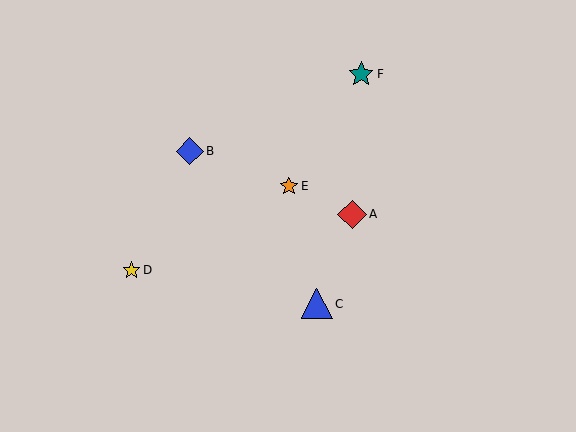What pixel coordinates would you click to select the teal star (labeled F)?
Click at (361, 74) to select the teal star F.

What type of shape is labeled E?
Shape E is an orange star.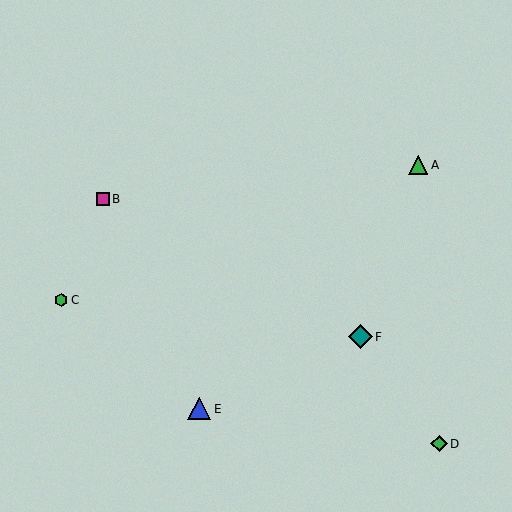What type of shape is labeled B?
Shape B is a magenta square.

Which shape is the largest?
The teal diamond (labeled F) is the largest.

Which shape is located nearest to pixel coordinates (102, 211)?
The magenta square (labeled B) at (103, 199) is nearest to that location.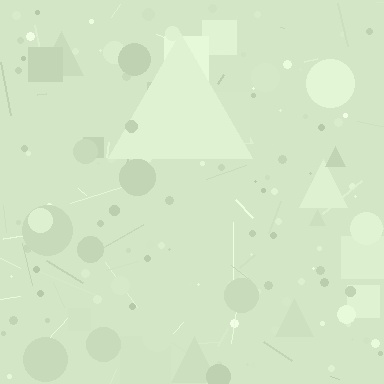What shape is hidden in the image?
A triangle is hidden in the image.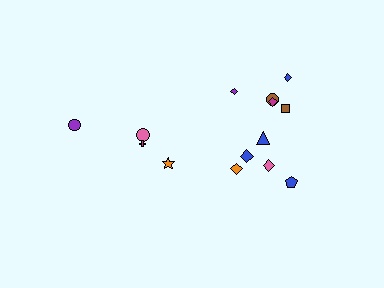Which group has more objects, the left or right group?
The right group.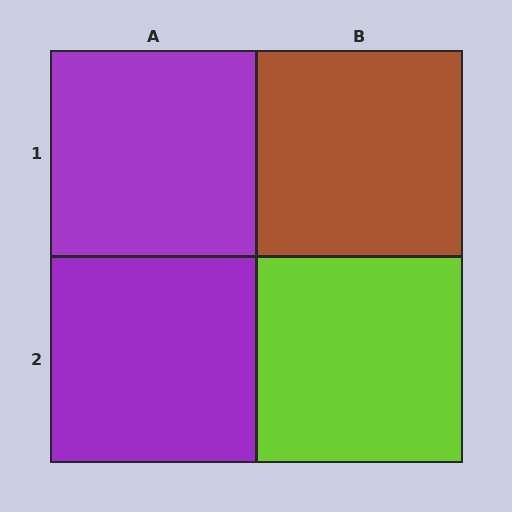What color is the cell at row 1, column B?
Brown.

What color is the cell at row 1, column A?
Purple.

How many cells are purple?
2 cells are purple.